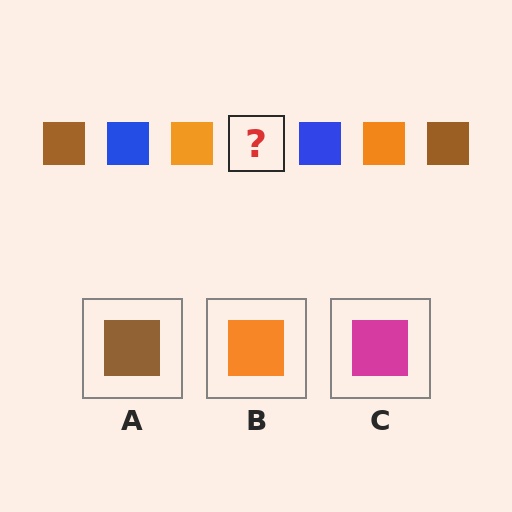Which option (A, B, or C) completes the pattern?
A.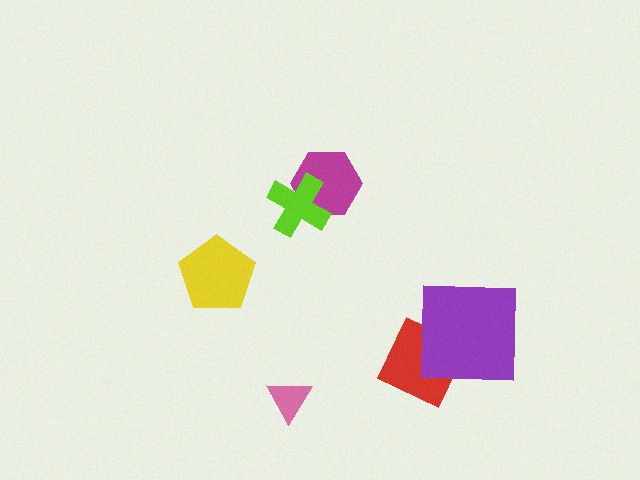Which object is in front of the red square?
The purple square is in front of the red square.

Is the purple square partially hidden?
No, no other shape covers it.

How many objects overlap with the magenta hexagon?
1 object overlaps with the magenta hexagon.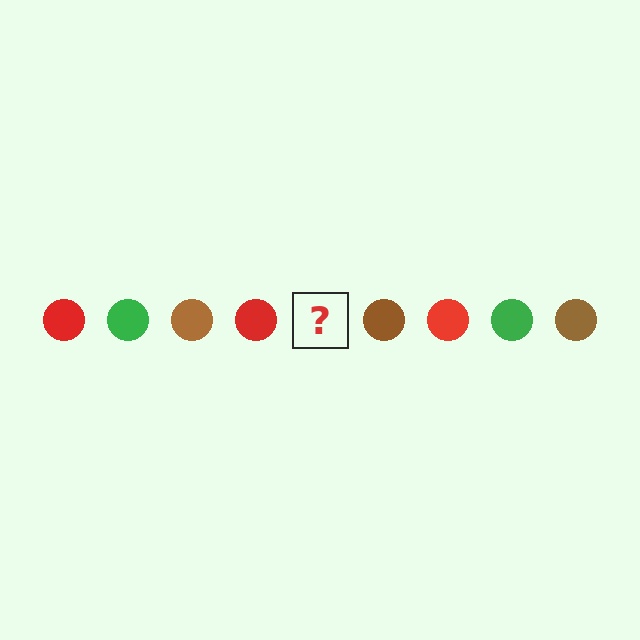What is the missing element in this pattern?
The missing element is a green circle.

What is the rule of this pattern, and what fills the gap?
The rule is that the pattern cycles through red, green, brown circles. The gap should be filled with a green circle.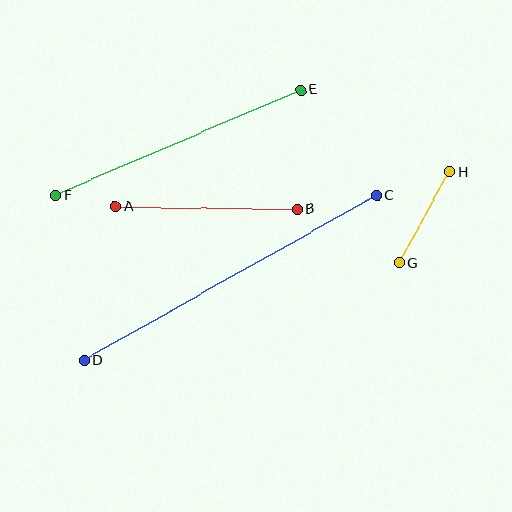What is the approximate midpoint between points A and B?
The midpoint is at approximately (206, 208) pixels.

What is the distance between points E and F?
The distance is approximately 266 pixels.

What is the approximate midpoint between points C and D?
The midpoint is at approximately (230, 278) pixels.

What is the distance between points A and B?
The distance is approximately 182 pixels.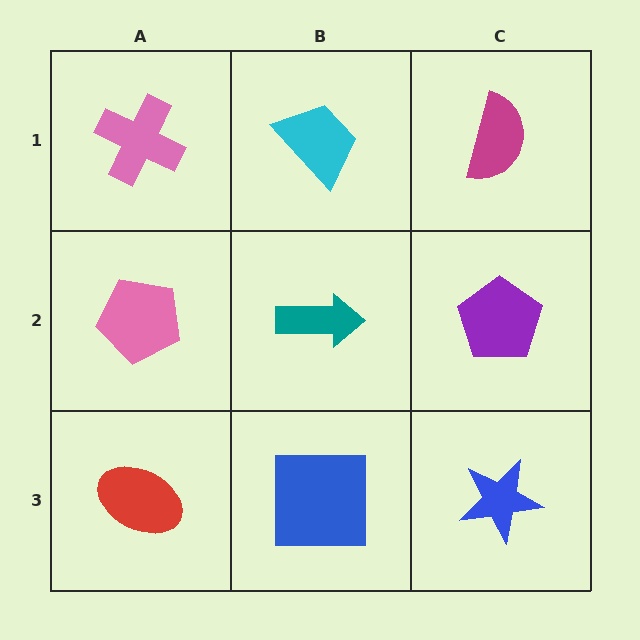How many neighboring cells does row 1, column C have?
2.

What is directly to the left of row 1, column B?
A pink cross.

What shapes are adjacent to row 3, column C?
A purple pentagon (row 2, column C), a blue square (row 3, column B).